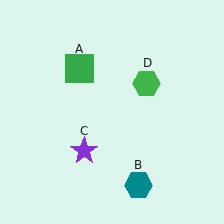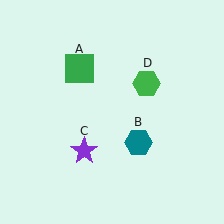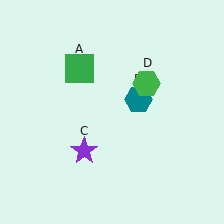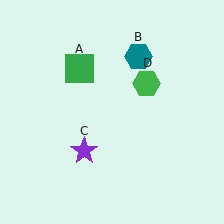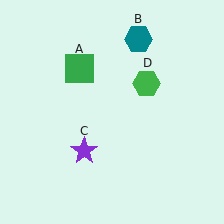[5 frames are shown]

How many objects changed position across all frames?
1 object changed position: teal hexagon (object B).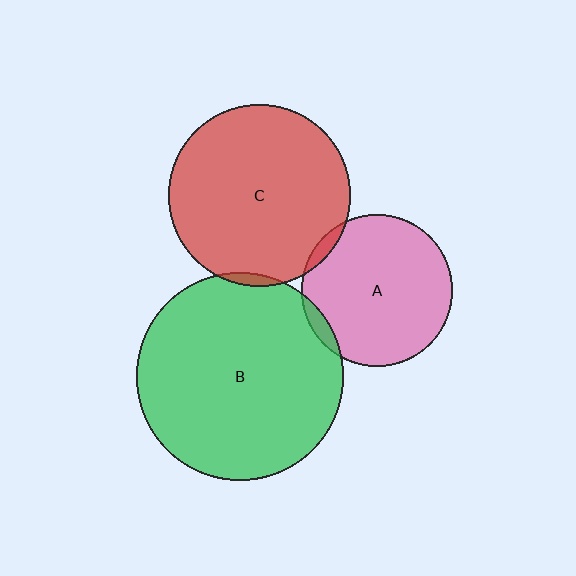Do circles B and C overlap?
Yes.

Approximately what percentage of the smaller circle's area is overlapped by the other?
Approximately 5%.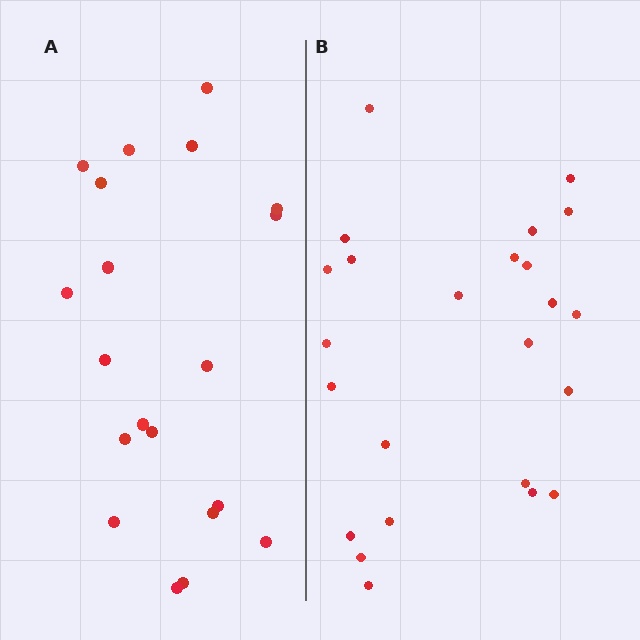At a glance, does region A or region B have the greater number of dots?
Region B (the right region) has more dots.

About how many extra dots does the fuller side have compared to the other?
Region B has about 4 more dots than region A.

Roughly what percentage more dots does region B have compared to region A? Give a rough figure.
About 20% more.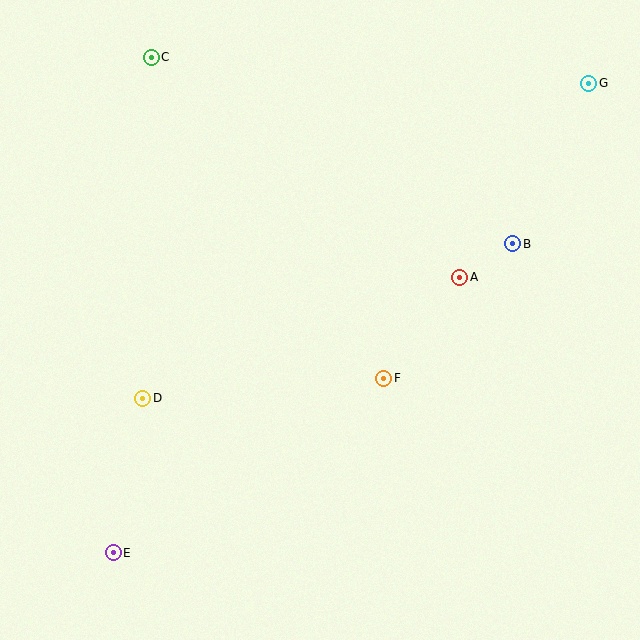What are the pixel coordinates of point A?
Point A is at (459, 277).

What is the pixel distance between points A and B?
The distance between A and B is 63 pixels.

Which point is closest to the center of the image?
Point F at (384, 378) is closest to the center.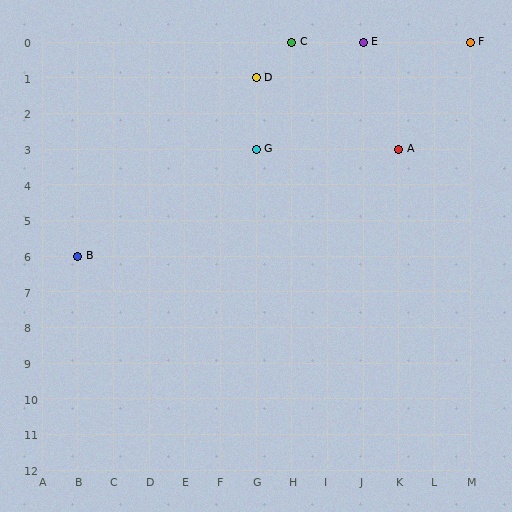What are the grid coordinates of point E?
Point E is at grid coordinates (J, 0).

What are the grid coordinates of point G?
Point G is at grid coordinates (G, 3).